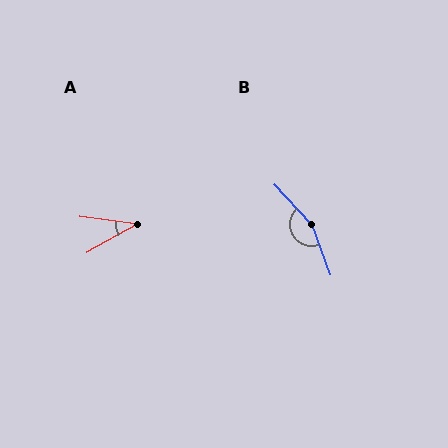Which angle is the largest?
B, at approximately 157 degrees.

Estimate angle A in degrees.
Approximately 37 degrees.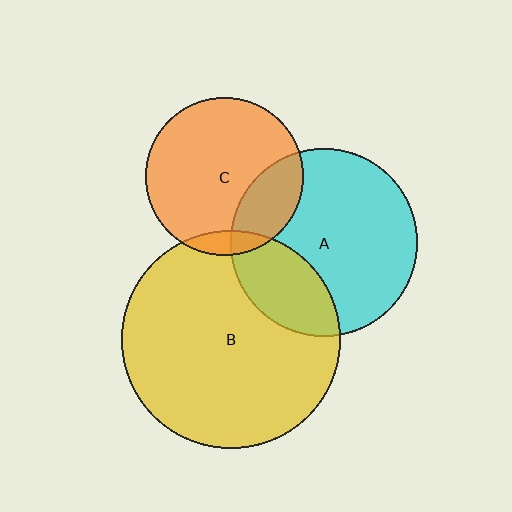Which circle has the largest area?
Circle B (yellow).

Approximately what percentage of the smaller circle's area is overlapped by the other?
Approximately 25%.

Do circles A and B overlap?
Yes.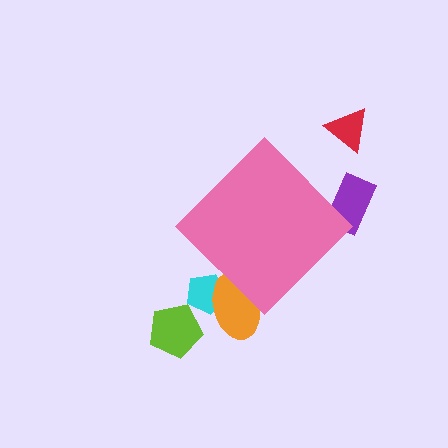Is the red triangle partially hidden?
No, the red triangle is fully visible.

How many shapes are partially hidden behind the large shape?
3 shapes are partially hidden.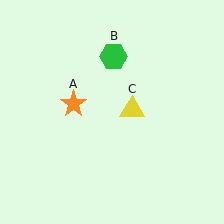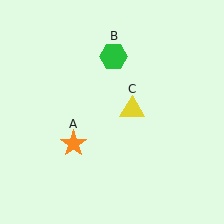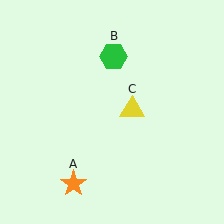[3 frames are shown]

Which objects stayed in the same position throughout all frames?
Green hexagon (object B) and yellow triangle (object C) remained stationary.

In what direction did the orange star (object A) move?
The orange star (object A) moved down.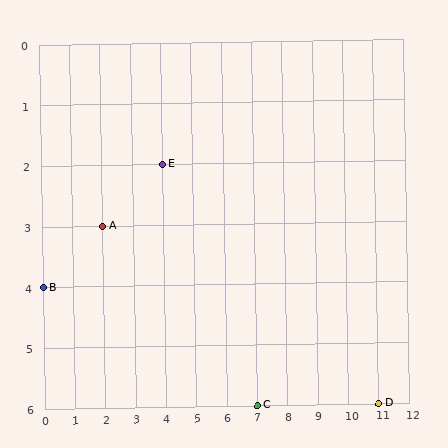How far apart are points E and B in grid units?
Points E and B are 4 columns and 2 rows apart (about 4.5 grid units diagonally).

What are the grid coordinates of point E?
Point E is at grid coordinates (4, 2).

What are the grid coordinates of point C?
Point C is at grid coordinates (7, 6).